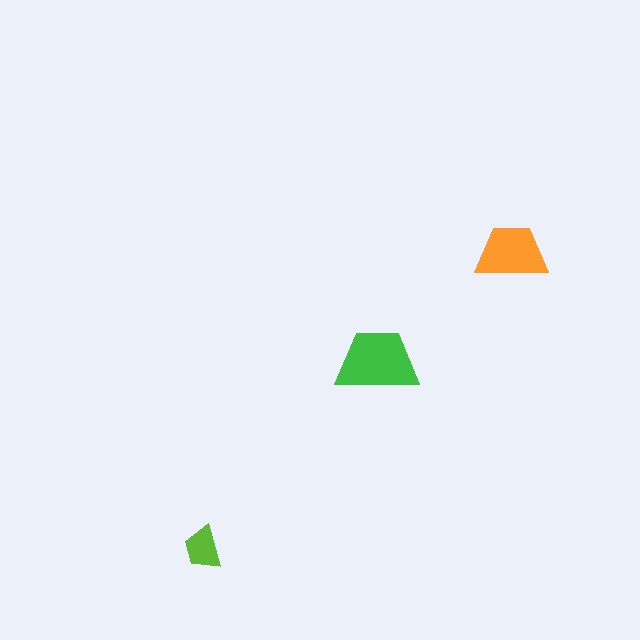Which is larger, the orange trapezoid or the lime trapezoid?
The orange one.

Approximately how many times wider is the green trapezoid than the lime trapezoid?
About 2 times wider.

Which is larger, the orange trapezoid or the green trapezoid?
The green one.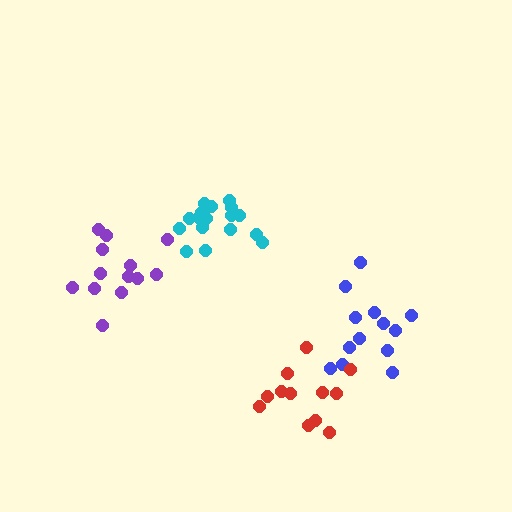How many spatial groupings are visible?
There are 4 spatial groupings.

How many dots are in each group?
Group 1: 13 dots, Group 2: 12 dots, Group 3: 18 dots, Group 4: 13 dots (56 total).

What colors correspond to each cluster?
The clusters are colored: blue, red, cyan, purple.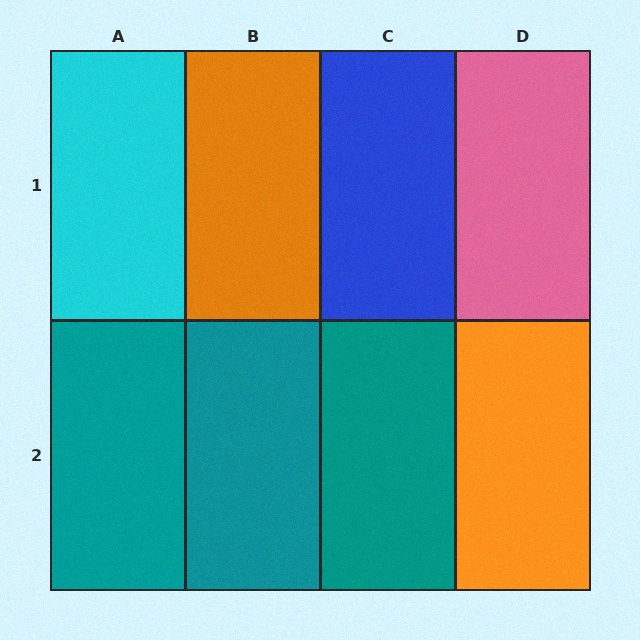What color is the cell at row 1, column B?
Orange.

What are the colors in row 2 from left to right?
Teal, teal, teal, orange.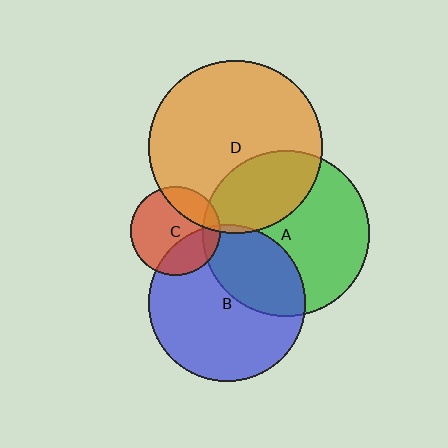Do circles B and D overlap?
Yes.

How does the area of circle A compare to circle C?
Approximately 3.4 times.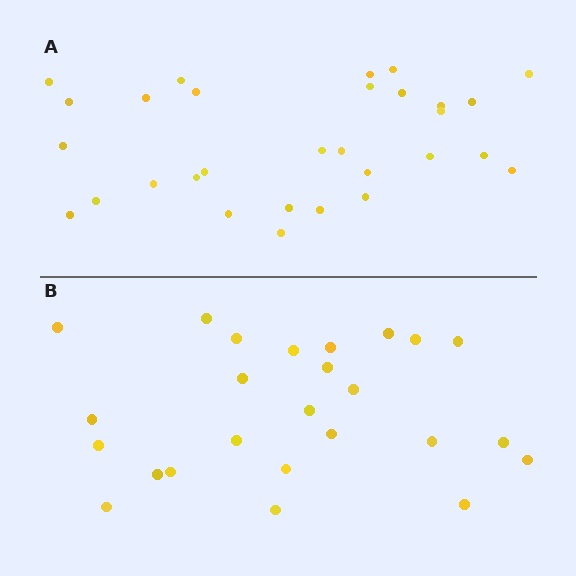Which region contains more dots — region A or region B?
Region A (the top region) has more dots.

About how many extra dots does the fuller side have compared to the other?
Region A has about 5 more dots than region B.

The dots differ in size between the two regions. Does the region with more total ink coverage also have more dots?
No. Region B has more total ink coverage because its dots are larger, but region A actually contains more individual dots. Total area can be misleading — the number of items is what matters here.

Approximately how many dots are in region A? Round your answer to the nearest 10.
About 30 dots.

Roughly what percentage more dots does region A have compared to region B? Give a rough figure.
About 20% more.